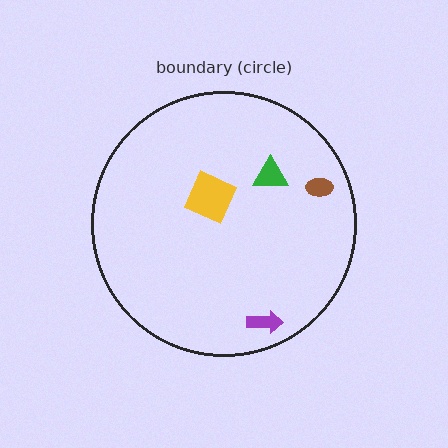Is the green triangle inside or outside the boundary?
Inside.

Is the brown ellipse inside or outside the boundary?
Inside.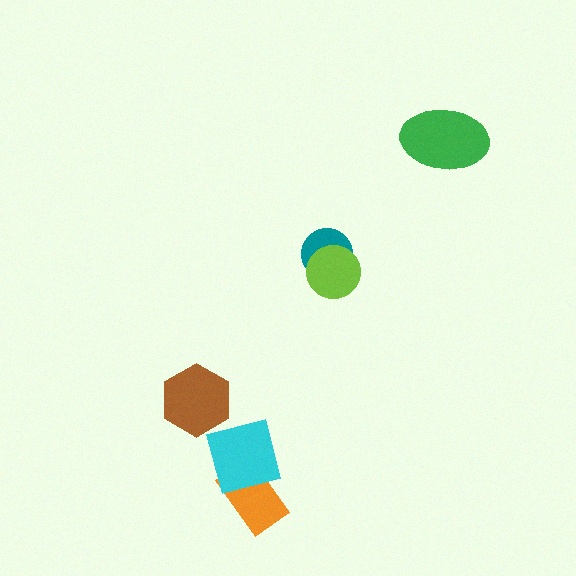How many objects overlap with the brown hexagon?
0 objects overlap with the brown hexagon.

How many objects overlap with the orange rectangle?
1 object overlaps with the orange rectangle.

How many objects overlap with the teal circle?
1 object overlaps with the teal circle.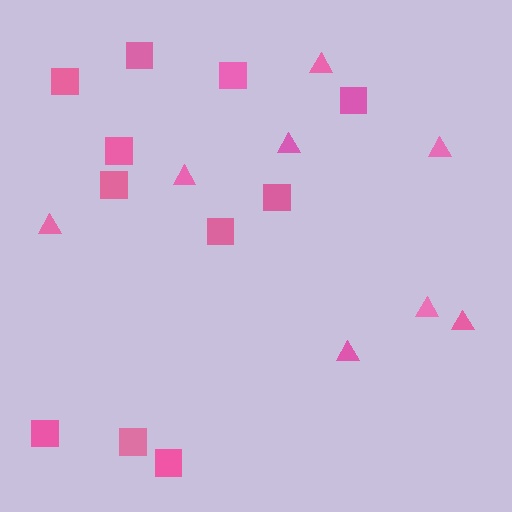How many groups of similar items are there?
There are 2 groups: one group of triangles (8) and one group of squares (11).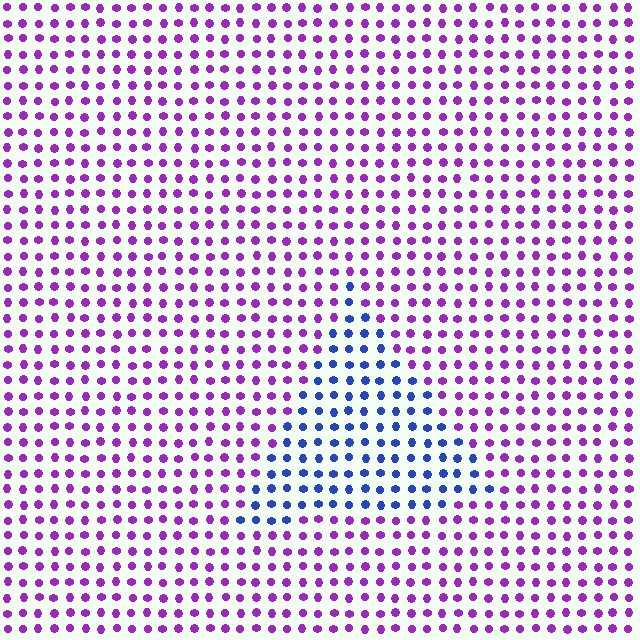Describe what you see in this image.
The image is filled with small purple elements in a uniform arrangement. A triangle-shaped region is visible where the elements are tinted to a slightly different hue, forming a subtle color boundary.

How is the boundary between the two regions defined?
The boundary is defined purely by a slight shift in hue (about 58 degrees). Spacing, size, and orientation are identical on both sides.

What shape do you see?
I see a triangle.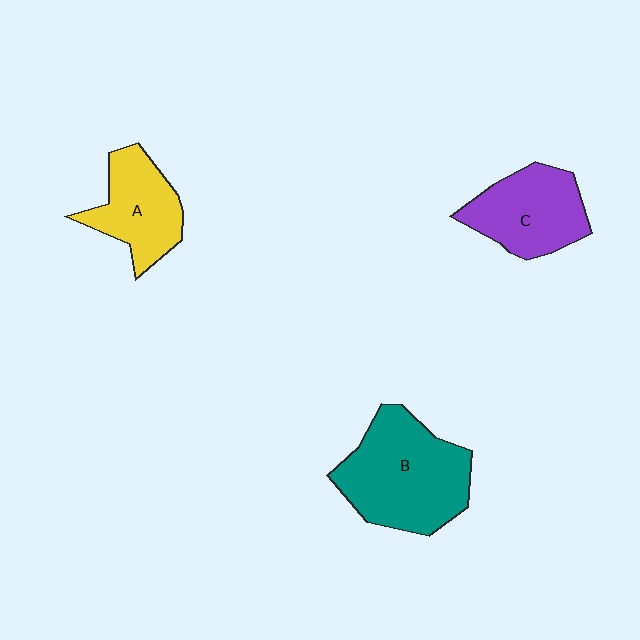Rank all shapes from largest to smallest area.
From largest to smallest: B (teal), C (purple), A (yellow).